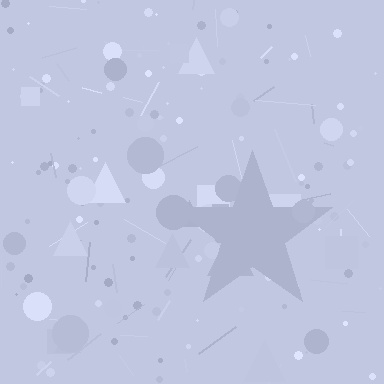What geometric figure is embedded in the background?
A star is embedded in the background.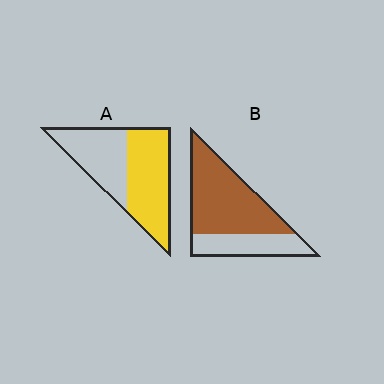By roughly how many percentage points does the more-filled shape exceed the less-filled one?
By roughly 10 percentage points (B over A).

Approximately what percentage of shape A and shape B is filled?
A is approximately 55% and B is approximately 70%.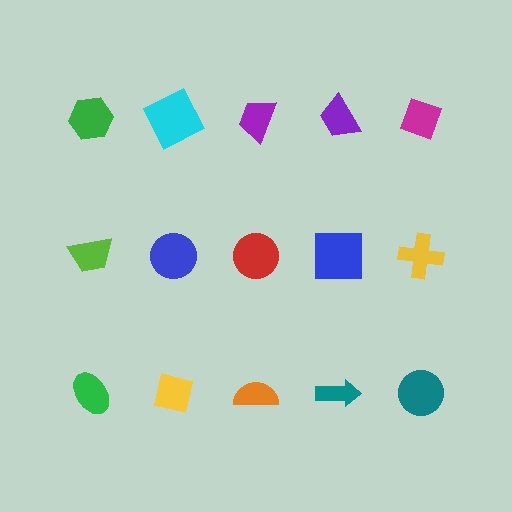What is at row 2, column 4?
A blue square.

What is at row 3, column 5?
A teal circle.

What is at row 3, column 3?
An orange semicircle.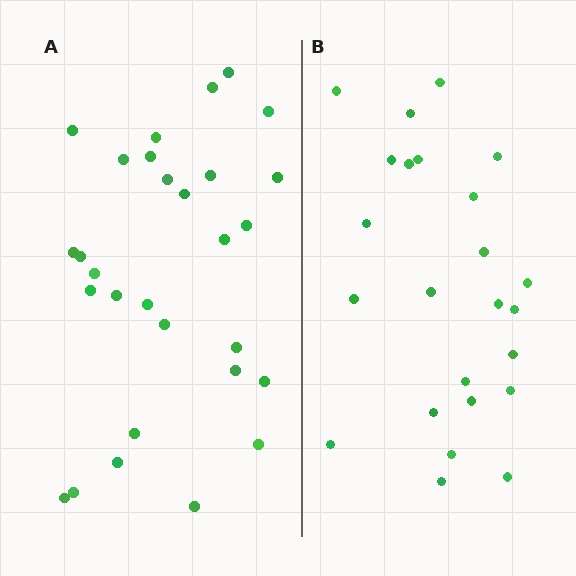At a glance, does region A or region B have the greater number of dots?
Region A (the left region) has more dots.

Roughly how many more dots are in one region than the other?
Region A has about 5 more dots than region B.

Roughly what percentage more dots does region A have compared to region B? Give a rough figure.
About 20% more.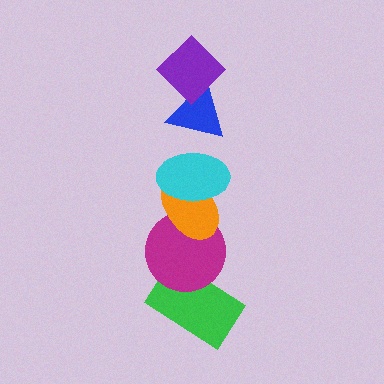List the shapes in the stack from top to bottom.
From top to bottom: the purple diamond, the blue triangle, the cyan ellipse, the orange ellipse, the magenta circle, the green rectangle.